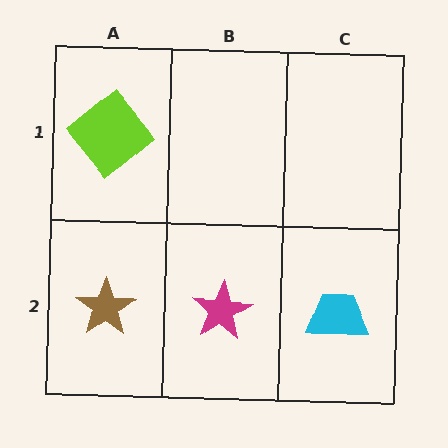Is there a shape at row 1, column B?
No, that cell is empty.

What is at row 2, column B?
A magenta star.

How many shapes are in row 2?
3 shapes.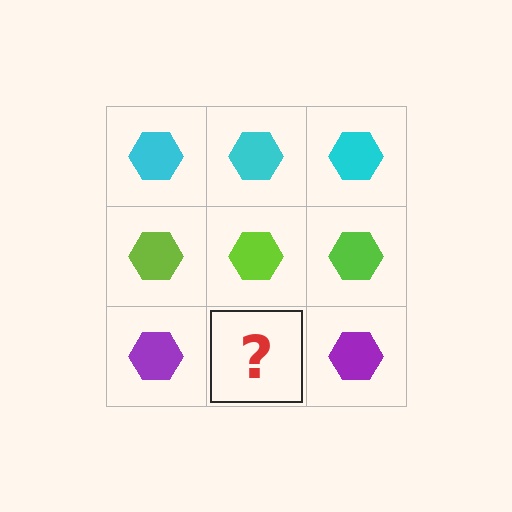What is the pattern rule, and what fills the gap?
The rule is that each row has a consistent color. The gap should be filled with a purple hexagon.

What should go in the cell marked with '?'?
The missing cell should contain a purple hexagon.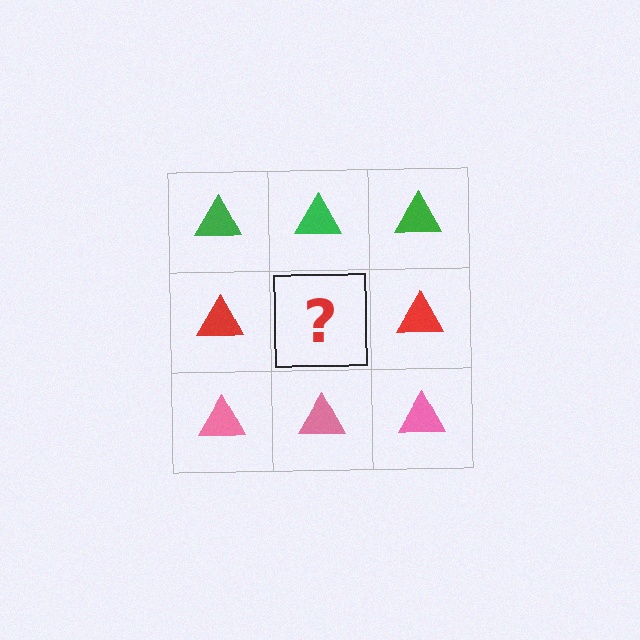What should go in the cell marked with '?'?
The missing cell should contain a red triangle.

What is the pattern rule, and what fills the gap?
The rule is that each row has a consistent color. The gap should be filled with a red triangle.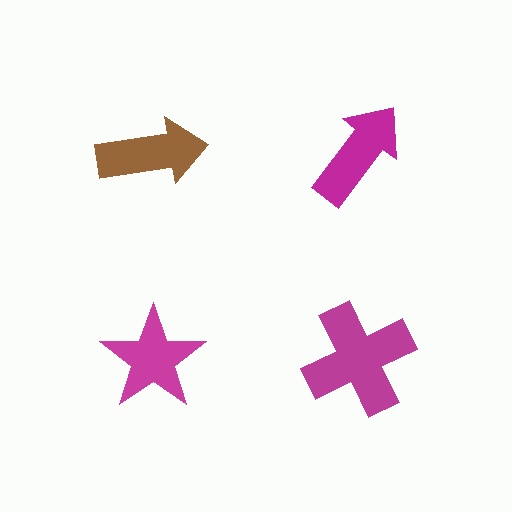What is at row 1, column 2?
A magenta arrow.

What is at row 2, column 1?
A magenta star.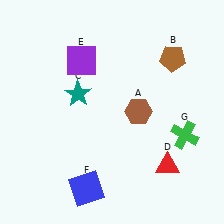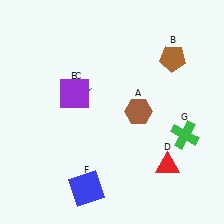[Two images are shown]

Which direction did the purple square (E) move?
The purple square (E) moved down.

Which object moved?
The purple square (E) moved down.